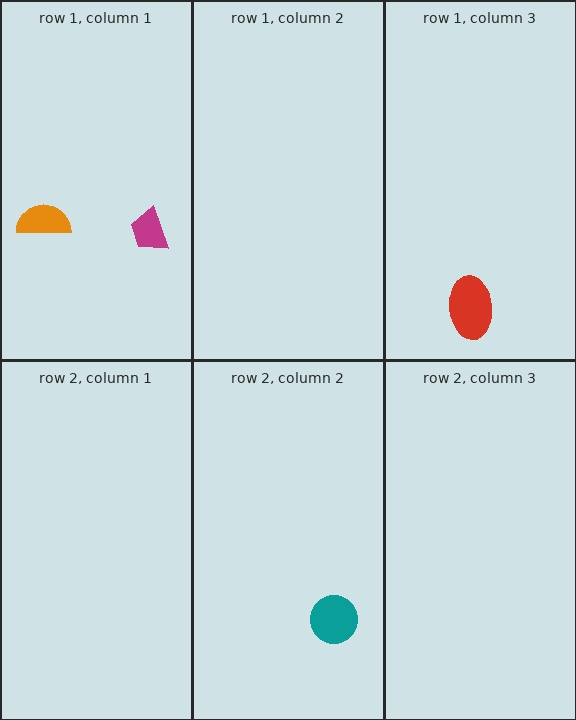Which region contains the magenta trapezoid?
The row 1, column 1 region.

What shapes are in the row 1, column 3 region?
The red ellipse.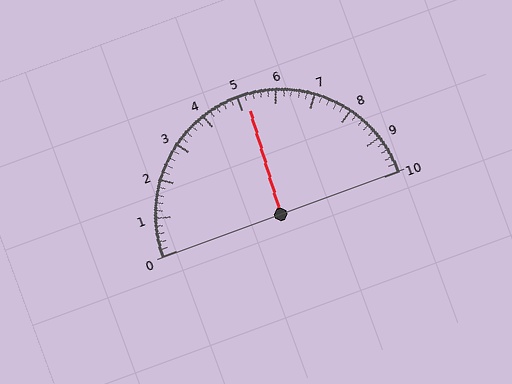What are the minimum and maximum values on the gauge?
The gauge ranges from 0 to 10.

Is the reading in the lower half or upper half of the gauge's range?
The reading is in the upper half of the range (0 to 10).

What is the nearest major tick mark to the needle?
The nearest major tick mark is 5.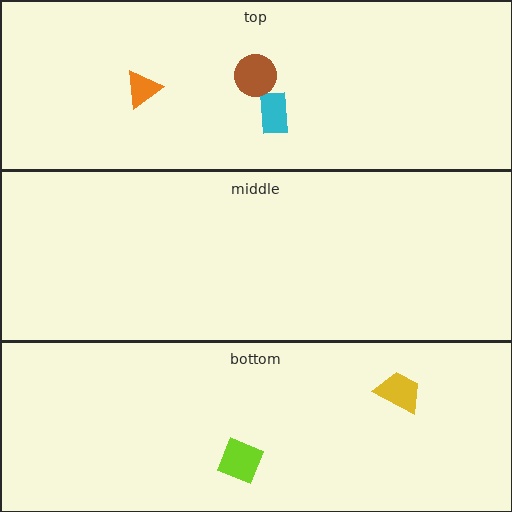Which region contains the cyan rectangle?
The top region.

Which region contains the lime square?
The bottom region.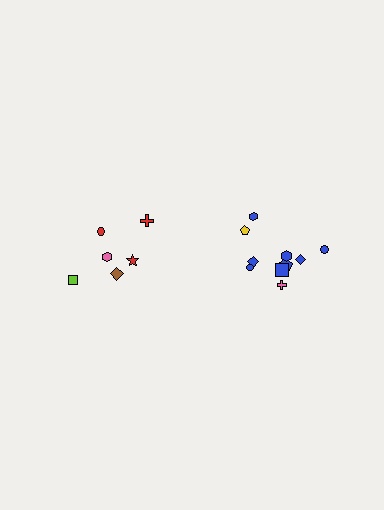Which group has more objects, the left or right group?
The right group.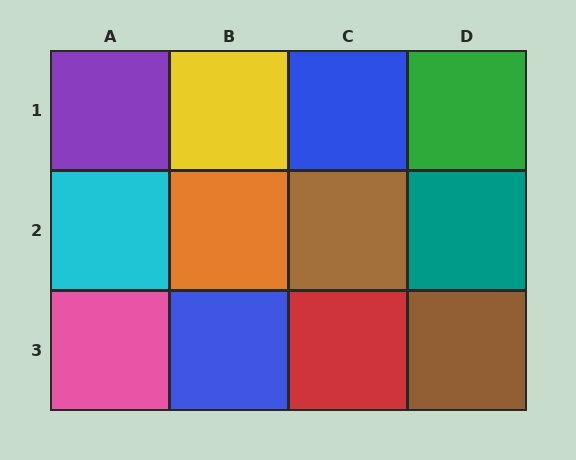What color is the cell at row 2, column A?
Cyan.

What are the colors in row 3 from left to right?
Pink, blue, red, brown.